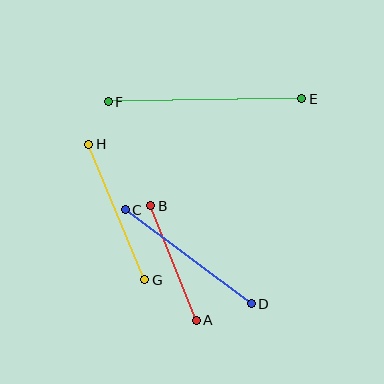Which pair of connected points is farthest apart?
Points E and F are farthest apart.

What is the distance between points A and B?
The distance is approximately 123 pixels.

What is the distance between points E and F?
The distance is approximately 193 pixels.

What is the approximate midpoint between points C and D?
The midpoint is at approximately (188, 257) pixels.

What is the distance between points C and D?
The distance is approximately 157 pixels.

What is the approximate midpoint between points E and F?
The midpoint is at approximately (205, 100) pixels.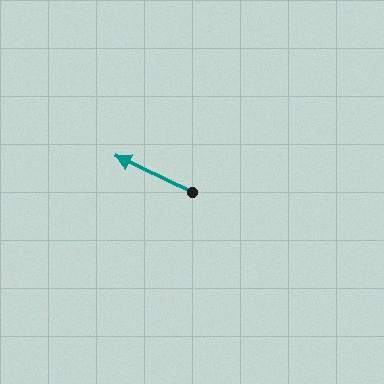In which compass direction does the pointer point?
Northwest.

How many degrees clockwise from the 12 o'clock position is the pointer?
Approximately 296 degrees.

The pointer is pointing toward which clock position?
Roughly 10 o'clock.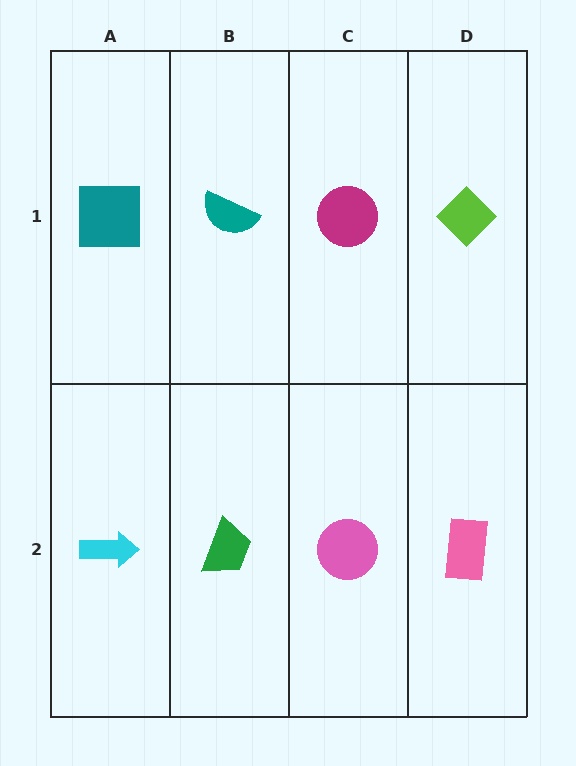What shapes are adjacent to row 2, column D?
A lime diamond (row 1, column D), a pink circle (row 2, column C).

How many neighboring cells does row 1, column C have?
3.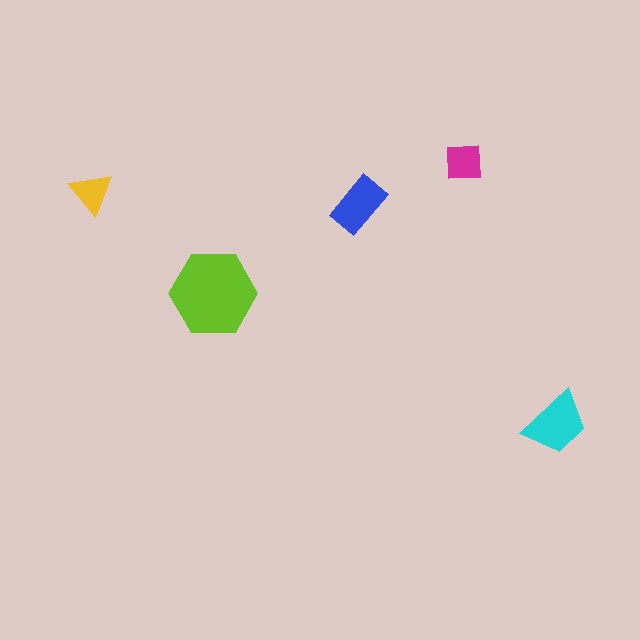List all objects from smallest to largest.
The yellow triangle, the magenta square, the blue rectangle, the cyan trapezoid, the lime hexagon.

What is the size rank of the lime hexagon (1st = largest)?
1st.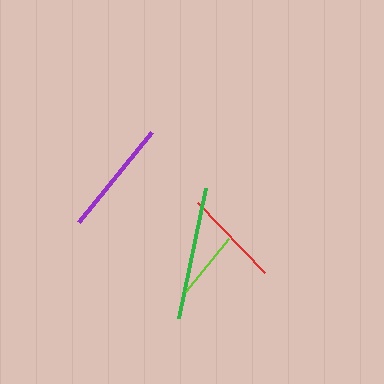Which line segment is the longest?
The green line is the longest at approximately 133 pixels.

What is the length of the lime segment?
The lime segment is approximately 68 pixels long.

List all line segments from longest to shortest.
From longest to shortest: green, purple, red, lime.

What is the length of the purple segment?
The purple segment is approximately 116 pixels long.